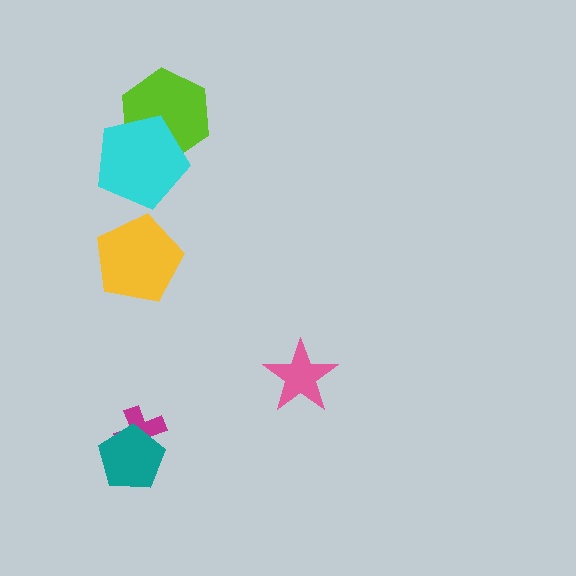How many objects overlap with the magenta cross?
1 object overlaps with the magenta cross.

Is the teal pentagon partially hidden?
No, no other shape covers it.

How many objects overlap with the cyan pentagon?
1 object overlaps with the cyan pentagon.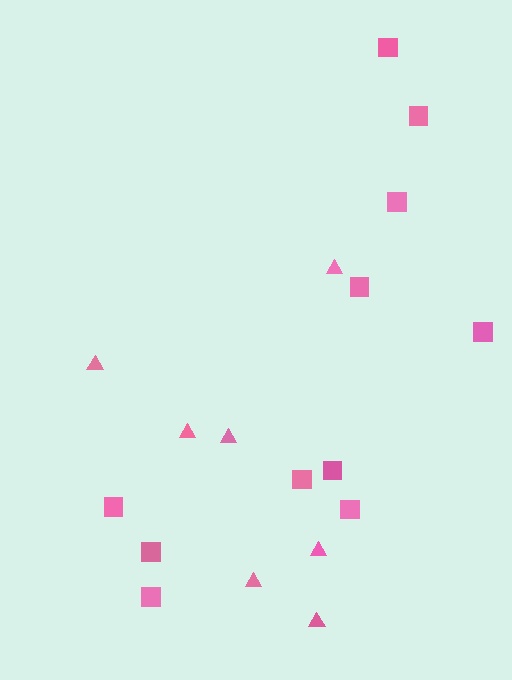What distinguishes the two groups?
There are 2 groups: one group of squares (11) and one group of triangles (7).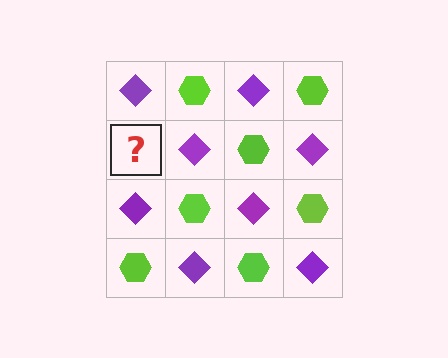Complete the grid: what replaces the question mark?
The question mark should be replaced with a lime hexagon.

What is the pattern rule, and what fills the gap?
The rule is that it alternates purple diamond and lime hexagon in a checkerboard pattern. The gap should be filled with a lime hexagon.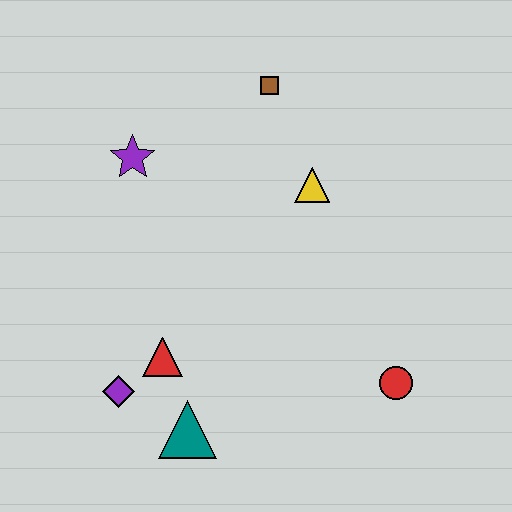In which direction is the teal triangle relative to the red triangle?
The teal triangle is below the red triangle.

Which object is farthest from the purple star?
The red circle is farthest from the purple star.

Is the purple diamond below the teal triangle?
No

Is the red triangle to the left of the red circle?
Yes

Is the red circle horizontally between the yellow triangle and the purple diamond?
No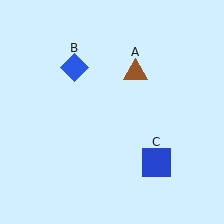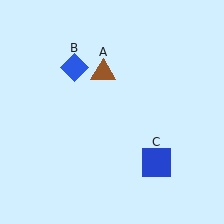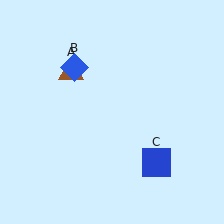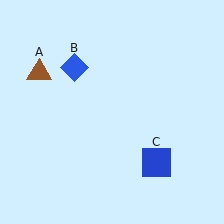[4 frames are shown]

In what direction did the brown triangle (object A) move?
The brown triangle (object A) moved left.